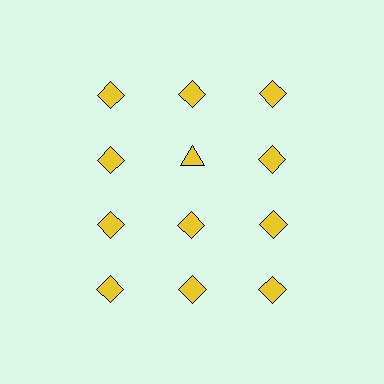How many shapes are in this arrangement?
There are 12 shapes arranged in a grid pattern.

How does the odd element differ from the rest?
It has a different shape: triangle instead of diamond.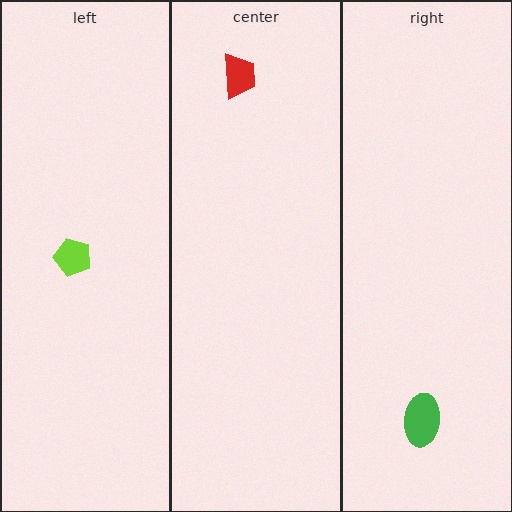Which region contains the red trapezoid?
The center region.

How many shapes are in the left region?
1.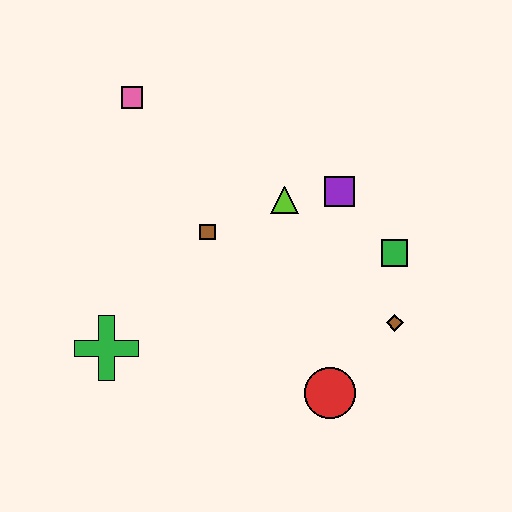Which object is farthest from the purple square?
The green cross is farthest from the purple square.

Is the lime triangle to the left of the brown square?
No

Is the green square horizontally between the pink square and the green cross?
No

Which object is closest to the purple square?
The lime triangle is closest to the purple square.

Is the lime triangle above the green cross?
Yes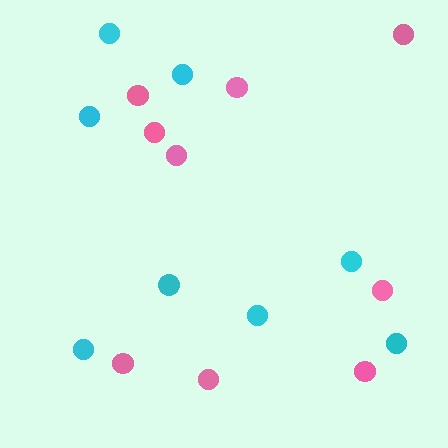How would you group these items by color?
There are 2 groups: one group of pink circles (9) and one group of cyan circles (8).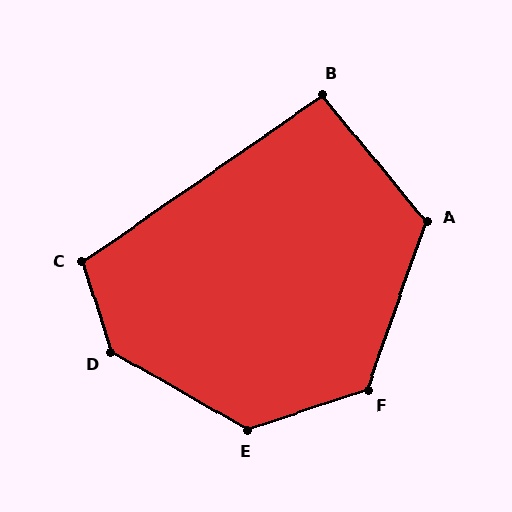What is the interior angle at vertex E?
Approximately 132 degrees (obtuse).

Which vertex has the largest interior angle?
D, at approximately 137 degrees.